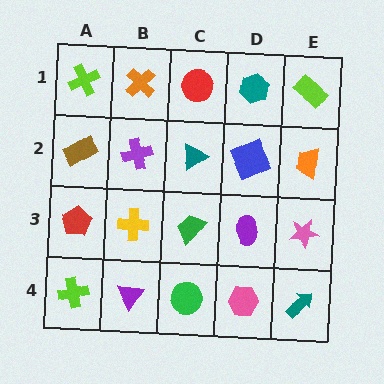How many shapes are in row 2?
5 shapes.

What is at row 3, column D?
A purple ellipse.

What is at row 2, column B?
A purple cross.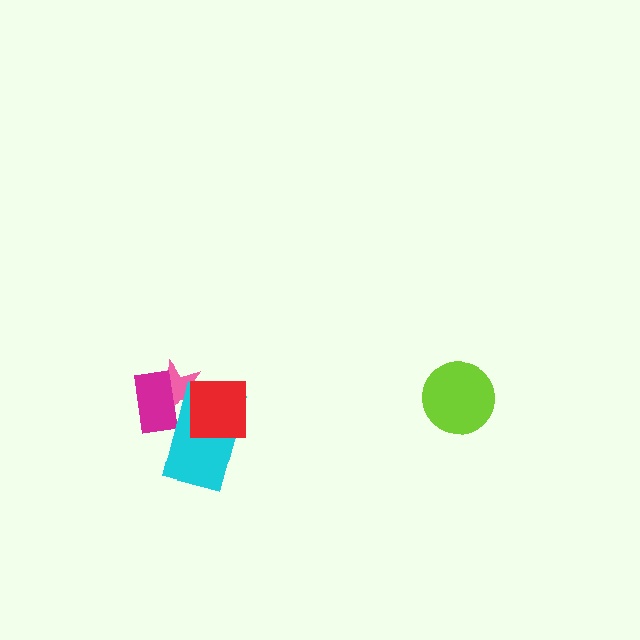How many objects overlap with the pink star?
3 objects overlap with the pink star.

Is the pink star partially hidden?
Yes, it is partially covered by another shape.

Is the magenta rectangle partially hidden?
Yes, it is partially covered by another shape.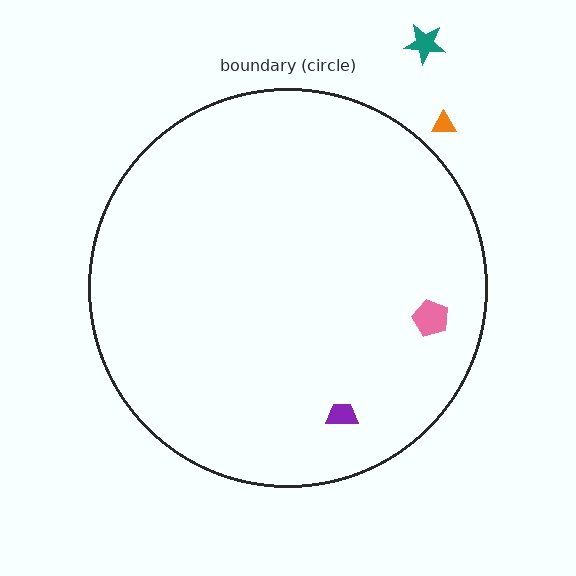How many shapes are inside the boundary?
2 inside, 2 outside.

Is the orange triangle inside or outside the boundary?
Outside.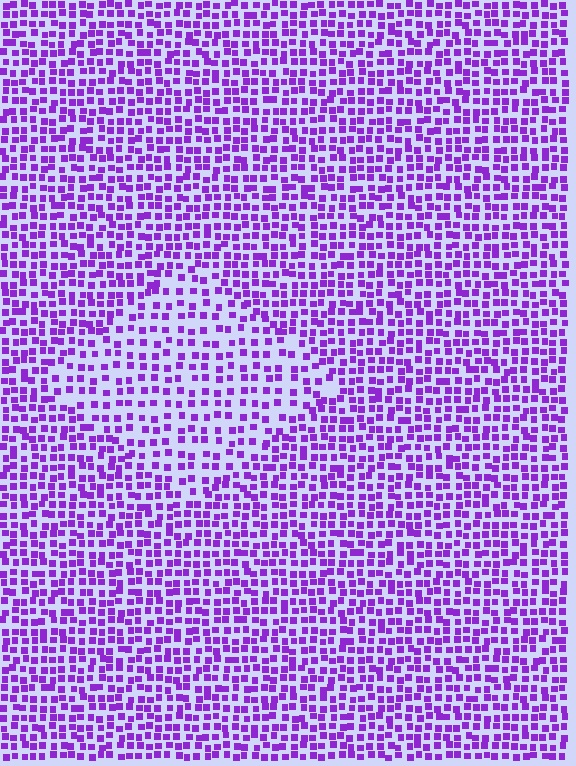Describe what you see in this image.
The image contains small purple elements arranged at two different densities. A diamond-shaped region is visible where the elements are less densely packed than the surrounding area.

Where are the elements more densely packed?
The elements are more densely packed outside the diamond boundary.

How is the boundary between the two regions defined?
The boundary is defined by a change in element density (approximately 1.7x ratio). All elements are the same color, size, and shape.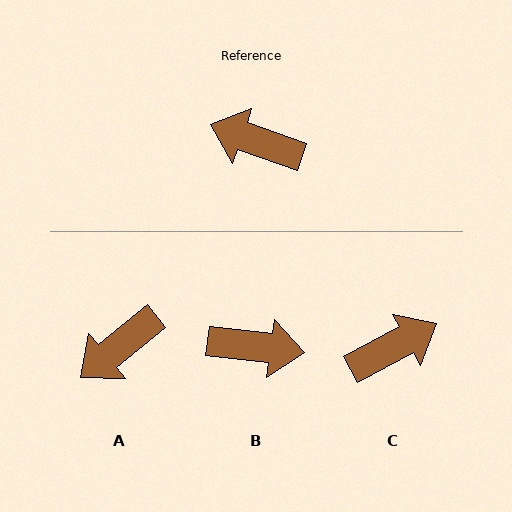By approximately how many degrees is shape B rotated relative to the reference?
Approximately 168 degrees clockwise.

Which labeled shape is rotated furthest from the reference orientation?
B, about 168 degrees away.